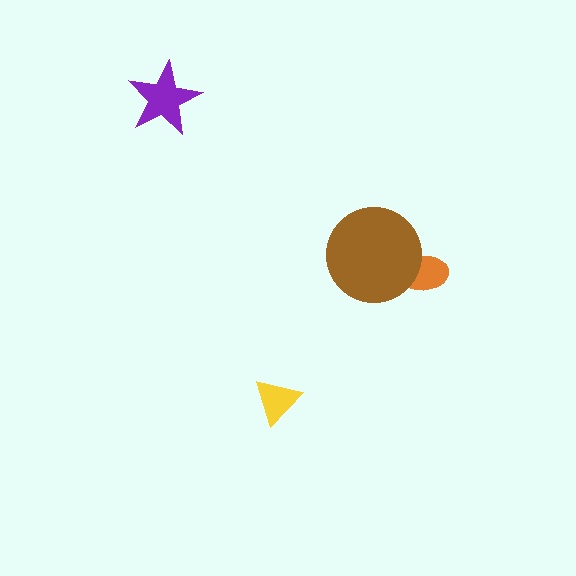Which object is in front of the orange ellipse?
The brown circle is in front of the orange ellipse.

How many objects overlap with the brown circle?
1 object overlaps with the brown circle.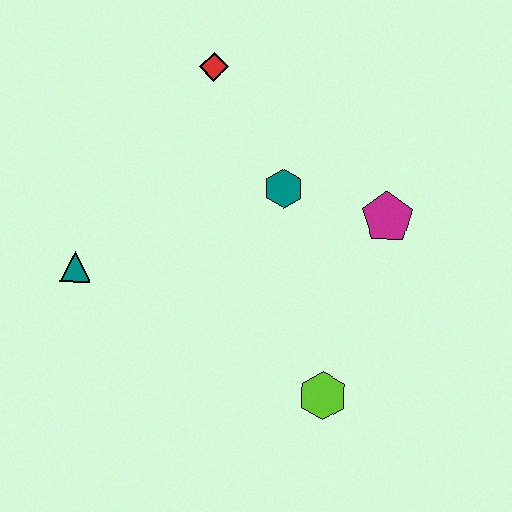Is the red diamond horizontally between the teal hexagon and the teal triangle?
Yes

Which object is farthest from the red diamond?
The lime hexagon is farthest from the red diamond.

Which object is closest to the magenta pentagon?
The teal hexagon is closest to the magenta pentagon.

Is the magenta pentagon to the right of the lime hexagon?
Yes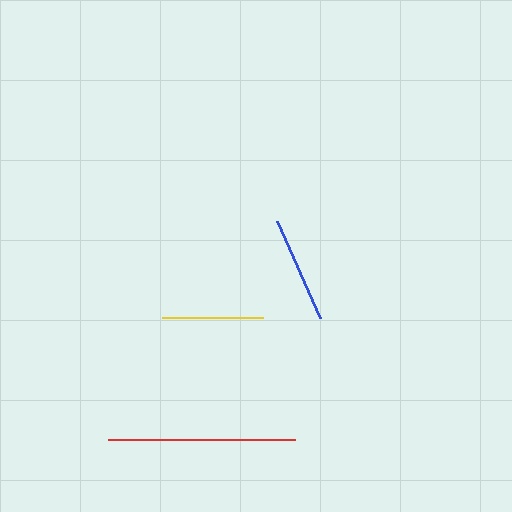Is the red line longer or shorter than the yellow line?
The red line is longer than the yellow line.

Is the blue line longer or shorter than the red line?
The red line is longer than the blue line.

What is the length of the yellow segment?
The yellow segment is approximately 100 pixels long.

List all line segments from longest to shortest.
From longest to shortest: red, blue, yellow.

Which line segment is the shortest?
The yellow line is the shortest at approximately 100 pixels.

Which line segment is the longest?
The red line is the longest at approximately 187 pixels.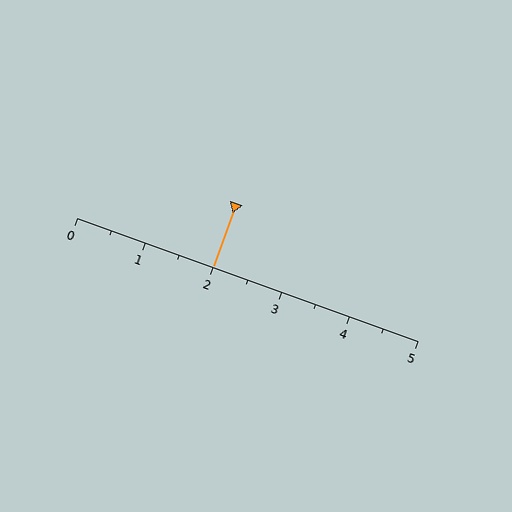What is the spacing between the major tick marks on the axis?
The major ticks are spaced 1 apart.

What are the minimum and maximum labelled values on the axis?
The axis runs from 0 to 5.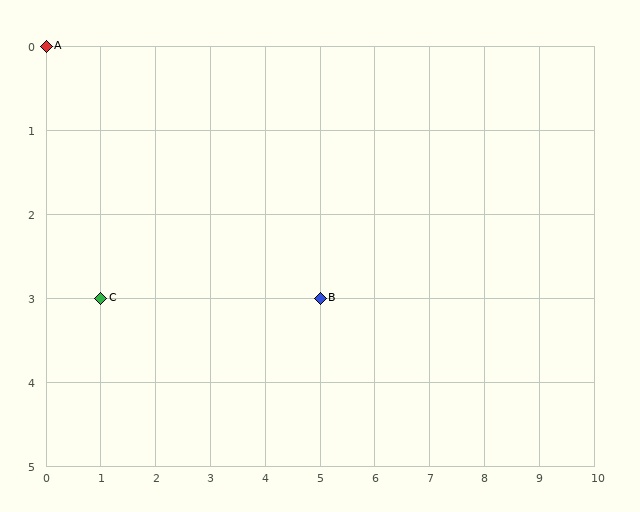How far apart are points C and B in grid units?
Points C and B are 4 columns apart.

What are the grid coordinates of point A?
Point A is at grid coordinates (0, 0).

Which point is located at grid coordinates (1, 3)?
Point C is at (1, 3).